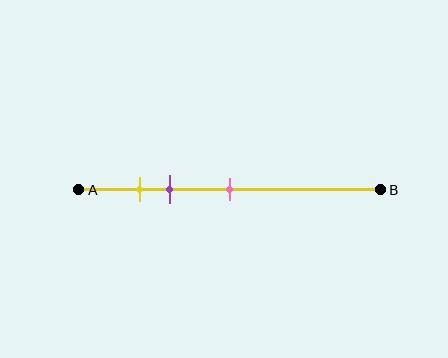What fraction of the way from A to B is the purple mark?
The purple mark is approximately 30% (0.3) of the way from A to B.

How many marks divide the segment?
There are 3 marks dividing the segment.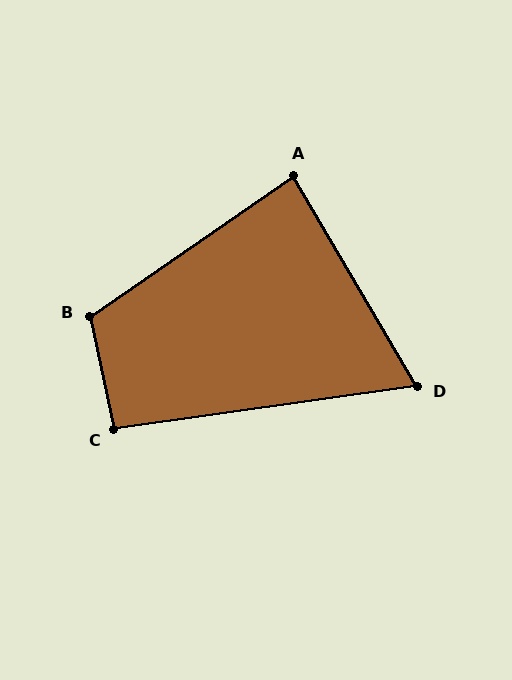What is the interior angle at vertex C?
Approximately 94 degrees (approximately right).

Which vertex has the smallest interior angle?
D, at approximately 67 degrees.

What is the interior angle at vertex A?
Approximately 86 degrees (approximately right).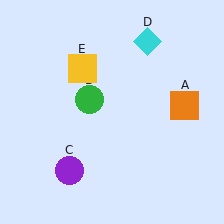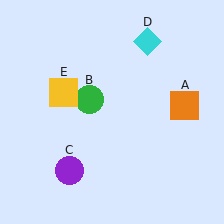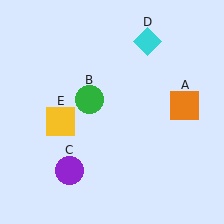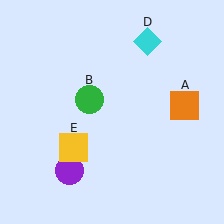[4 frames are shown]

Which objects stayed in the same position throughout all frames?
Orange square (object A) and green circle (object B) and purple circle (object C) and cyan diamond (object D) remained stationary.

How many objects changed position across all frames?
1 object changed position: yellow square (object E).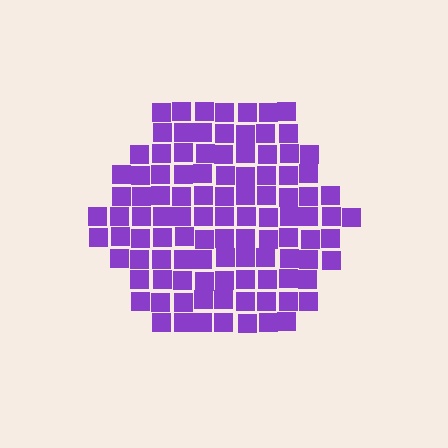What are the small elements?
The small elements are squares.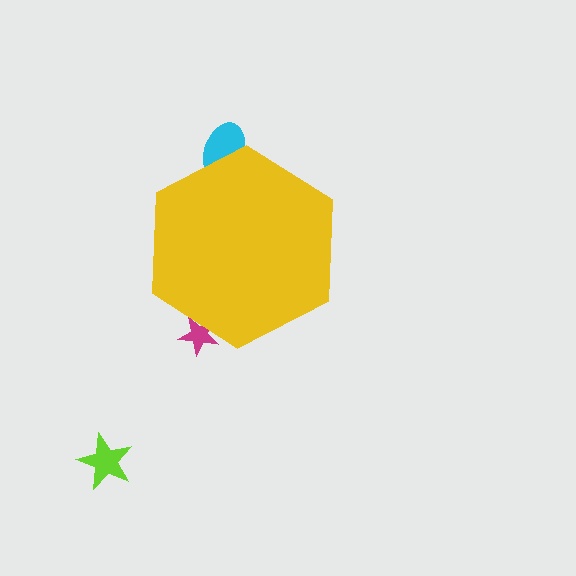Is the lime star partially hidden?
No, the lime star is fully visible.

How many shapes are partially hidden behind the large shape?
2 shapes are partially hidden.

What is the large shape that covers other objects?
A yellow hexagon.